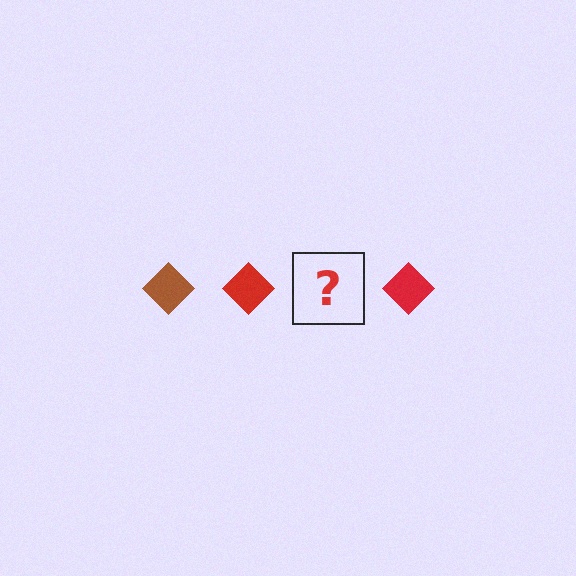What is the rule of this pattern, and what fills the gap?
The rule is that the pattern cycles through brown, red diamonds. The gap should be filled with a brown diamond.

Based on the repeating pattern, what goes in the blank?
The blank should be a brown diamond.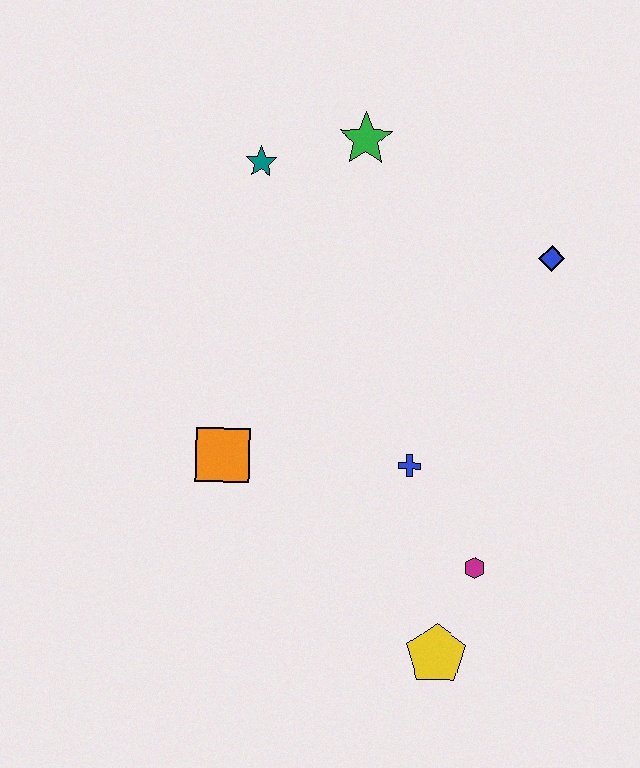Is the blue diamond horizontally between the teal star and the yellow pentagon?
No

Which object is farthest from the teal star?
The yellow pentagon is farthest from the teal star.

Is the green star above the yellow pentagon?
Yes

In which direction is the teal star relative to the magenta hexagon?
The teal star is above the magenta hexagon.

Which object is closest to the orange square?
The blue cross is closest to the orange square.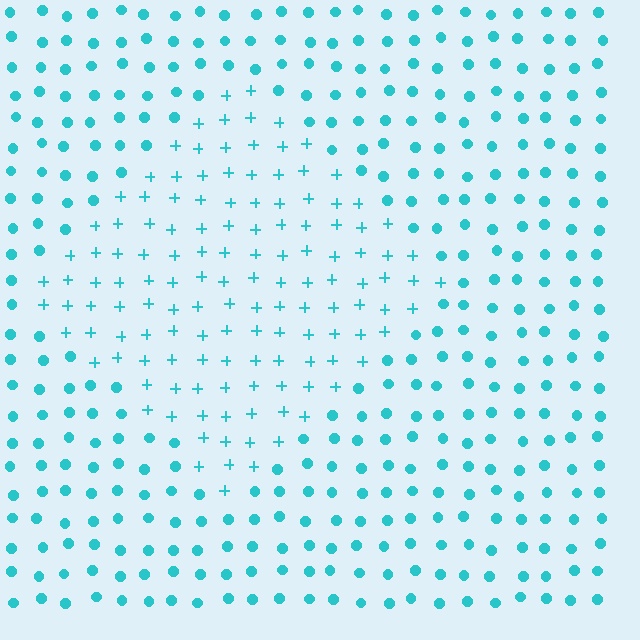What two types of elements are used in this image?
The image uses plus signs inside the diamond region and circles outside it.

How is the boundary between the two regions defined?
The boundary is defined by a change in element shape: plus signs inside vs. circles outside. All elements share the same color and spacing.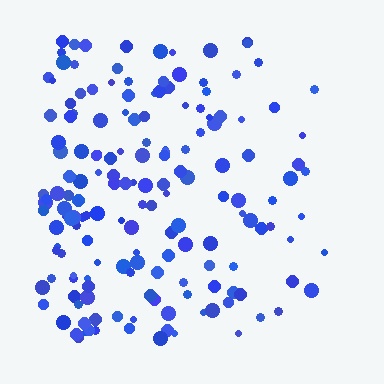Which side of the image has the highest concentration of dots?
The left.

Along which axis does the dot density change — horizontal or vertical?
Horizontal.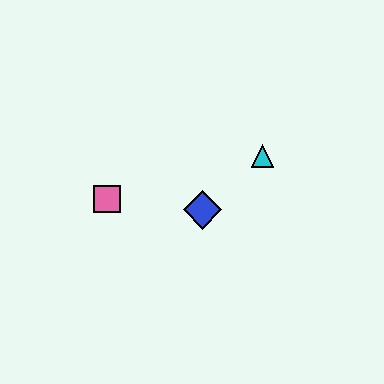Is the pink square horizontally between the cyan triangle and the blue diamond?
No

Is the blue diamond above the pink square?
No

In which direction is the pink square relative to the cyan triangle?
The pink square is to the left of the cyan triangle.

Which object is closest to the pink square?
The blue diamond is closest to the pink square.